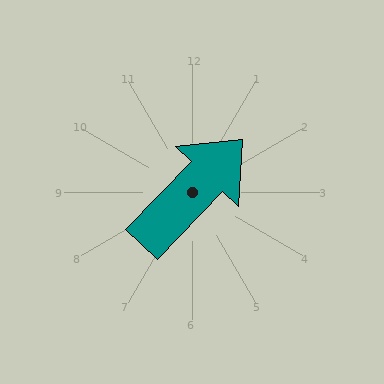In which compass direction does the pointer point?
Northeast.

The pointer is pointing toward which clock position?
Roughly 1 o'clock.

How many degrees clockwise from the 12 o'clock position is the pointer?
Approximately 44 degrees.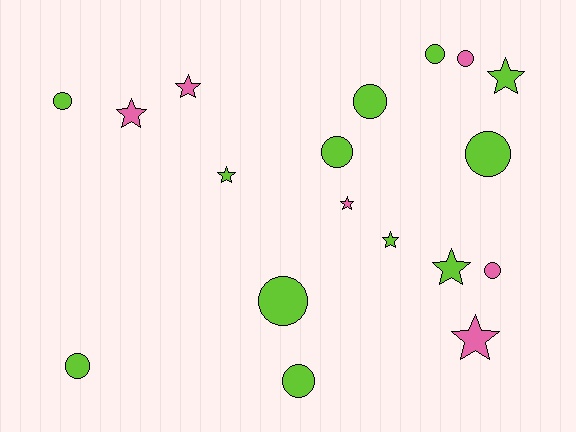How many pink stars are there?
There are 4 pink stars.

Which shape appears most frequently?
Circle, with 10 objects.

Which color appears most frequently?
Lime, with 12 objects.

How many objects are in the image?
There are 18 objects.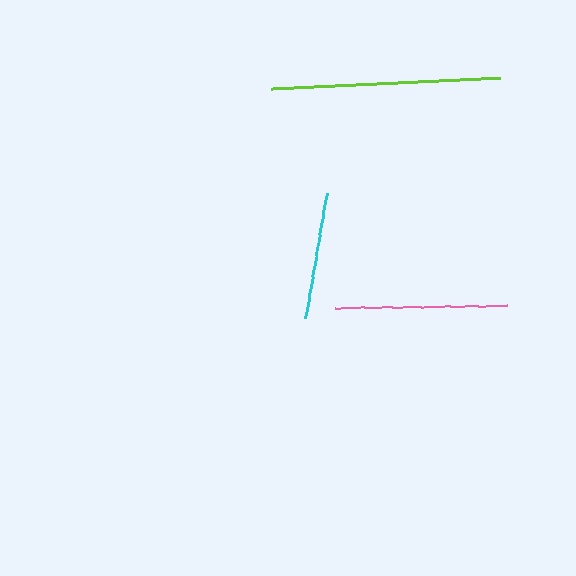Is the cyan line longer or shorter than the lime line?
The lime line is longer than the cyan line.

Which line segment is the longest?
The lime line is the longest at approximately 229 pixels.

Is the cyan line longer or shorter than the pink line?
The pink line is longer than the cyan line.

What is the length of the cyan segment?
The cyan segment is approximately 127 pixels long.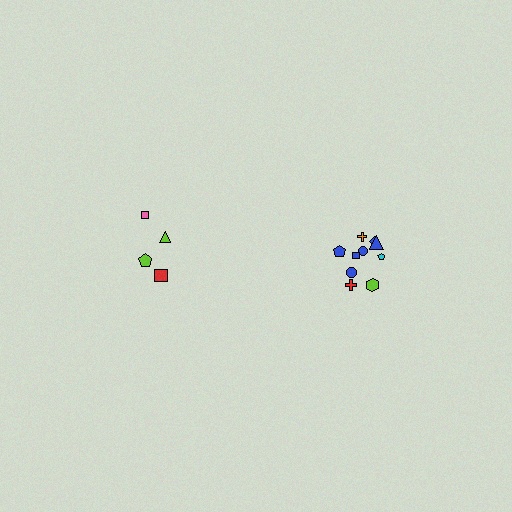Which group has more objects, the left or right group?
The right group.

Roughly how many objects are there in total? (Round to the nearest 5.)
Roughly 15 objects in total.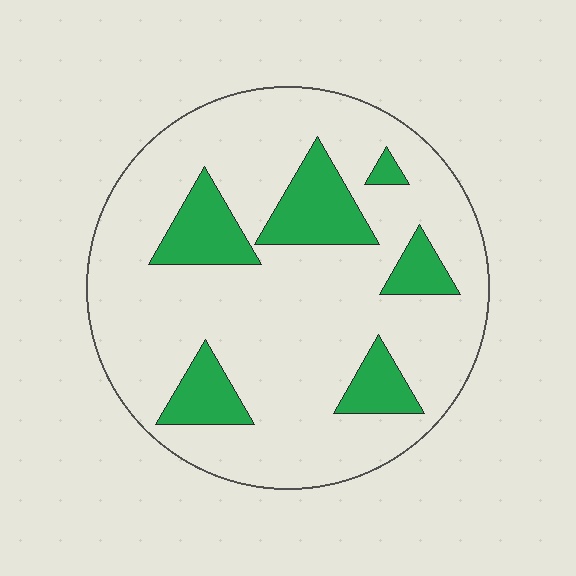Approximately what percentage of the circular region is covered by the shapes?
Approximately 20%.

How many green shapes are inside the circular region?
6.